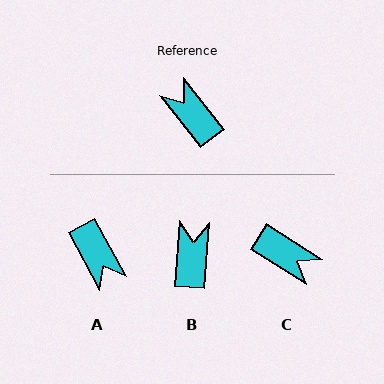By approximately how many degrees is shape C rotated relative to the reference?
Approximately 161 degrees clockwise.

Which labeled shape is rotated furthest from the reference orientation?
A, about 170 degrees away.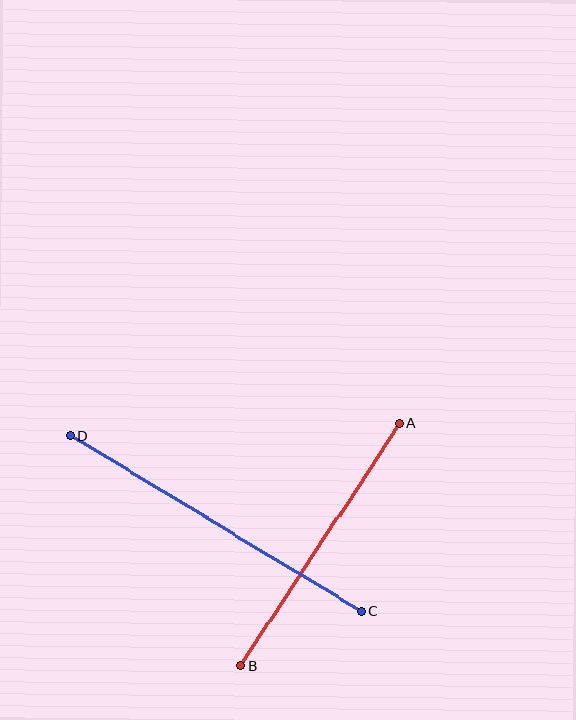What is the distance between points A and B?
The distance is approximately 289 pixels.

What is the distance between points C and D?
The distance is approximately 339 pixels.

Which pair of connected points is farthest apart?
Points C and D are farthest apart.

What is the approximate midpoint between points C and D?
The midpoint is at approximately (216, 523) pixels.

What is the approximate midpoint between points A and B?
The midpoint is at approximately (320, 544) pixels.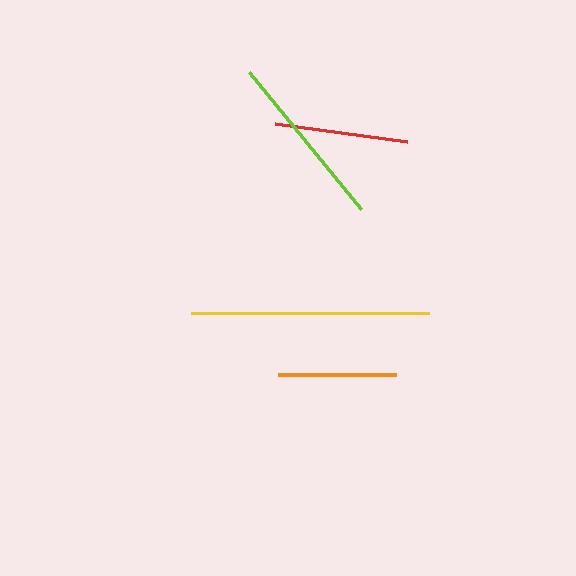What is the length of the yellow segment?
The yellow segment is approximately 238 pixels long.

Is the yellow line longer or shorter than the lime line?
The yellow line is longer than the lime line.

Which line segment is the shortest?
The orange line is the shortest at approximately 118 pixels.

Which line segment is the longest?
The yellow line is the longest at approximately 238 pixels.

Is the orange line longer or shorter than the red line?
The red line is longer than the orange line.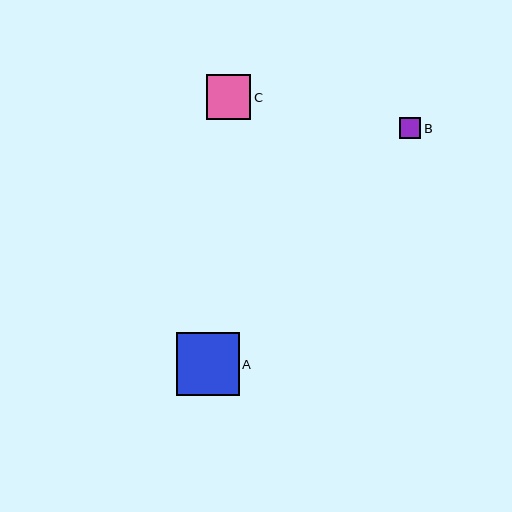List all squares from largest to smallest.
From largest to smallest: A, C, B.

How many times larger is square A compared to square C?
Square A is approximately 1.4 times the size of square C.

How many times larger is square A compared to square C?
Square A is approximately 1.4 times the size of square C.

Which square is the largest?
Square A is the largest with a size of approximately 62 pixels.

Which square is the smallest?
Square B is the smallest with a size of approximately 22 pixels.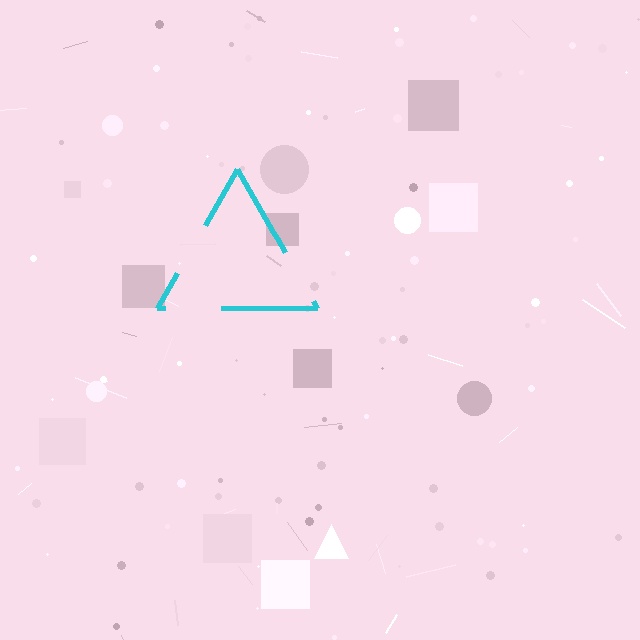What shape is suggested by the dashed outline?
The dashed outline suggests a triangle.